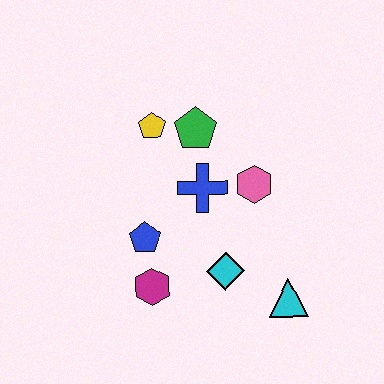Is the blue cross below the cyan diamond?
No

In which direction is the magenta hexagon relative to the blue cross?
The magenta hexagon is below the blue cross.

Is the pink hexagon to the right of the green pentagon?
Yes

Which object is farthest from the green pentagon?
The cyan triangle is farthest from the green pentagon.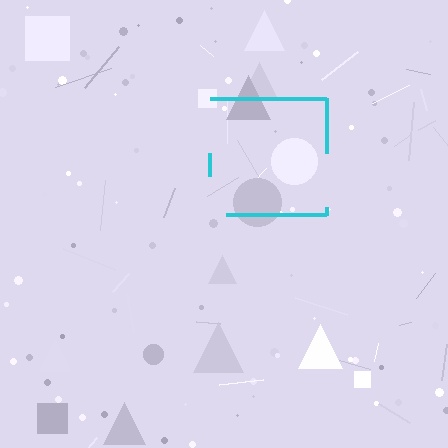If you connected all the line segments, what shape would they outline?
They would outline a square.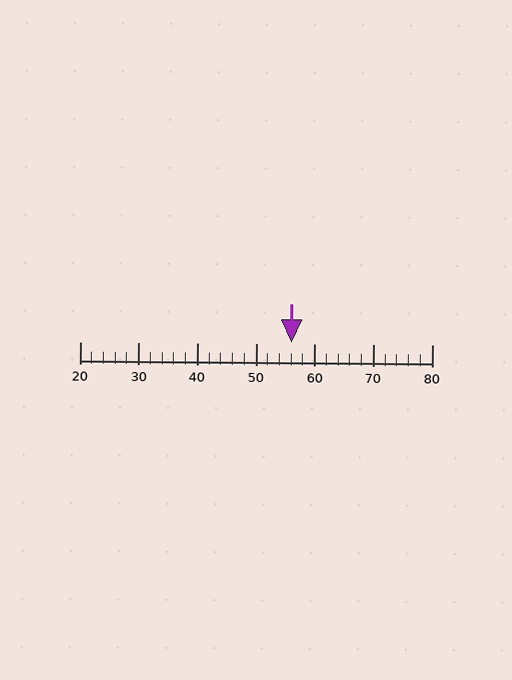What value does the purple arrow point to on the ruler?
The purple arrow points to approximately 56.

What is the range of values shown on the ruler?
The ruler shows values from 20 to 80.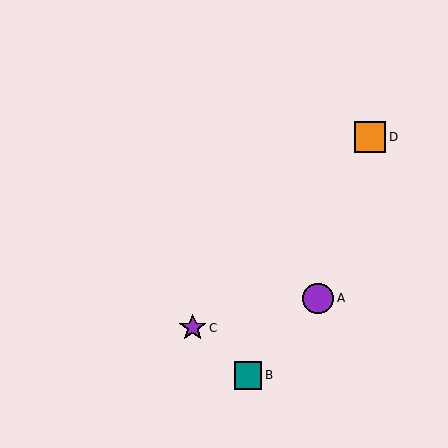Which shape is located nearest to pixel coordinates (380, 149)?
The orange square (labeled D) at (370, 137) is nearest to that location.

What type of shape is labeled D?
Shape D is an orange square.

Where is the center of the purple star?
The center of the purple star is at (193, 328).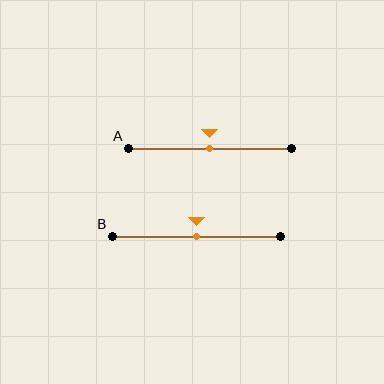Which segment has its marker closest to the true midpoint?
Segment A has its marker closest to the true midpoint.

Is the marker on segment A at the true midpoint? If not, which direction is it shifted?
Yes, the marker on segment A is at the true midpoint.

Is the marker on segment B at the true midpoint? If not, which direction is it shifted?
Yes, the marker on segment B is at the true midpoint.